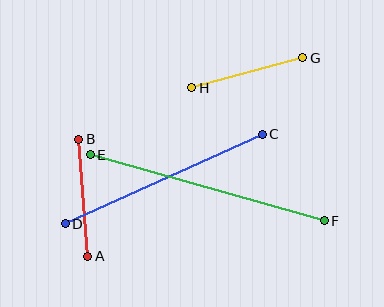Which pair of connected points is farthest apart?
Points E and F are farthest apart.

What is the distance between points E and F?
The distance is approximately 243 pixels.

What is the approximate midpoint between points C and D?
The midpoint is at approximately (164, 179) pixels.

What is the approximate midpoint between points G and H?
The midpoint is at approximately (247, 73) pixels.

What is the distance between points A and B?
The distance is approximately 117 pixels.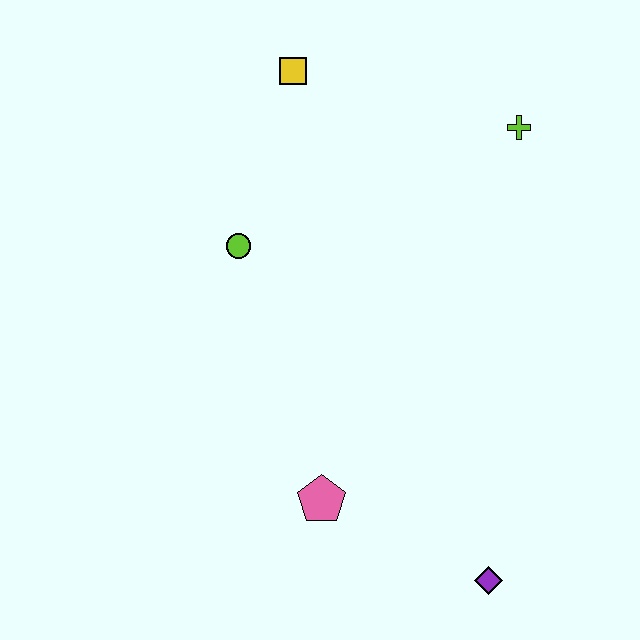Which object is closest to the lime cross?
The yellow square is closest to the lime cross.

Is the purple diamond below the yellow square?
Yes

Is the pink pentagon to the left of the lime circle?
No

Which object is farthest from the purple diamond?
The yellow square is farthest from the purple diamond.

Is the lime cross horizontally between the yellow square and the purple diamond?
No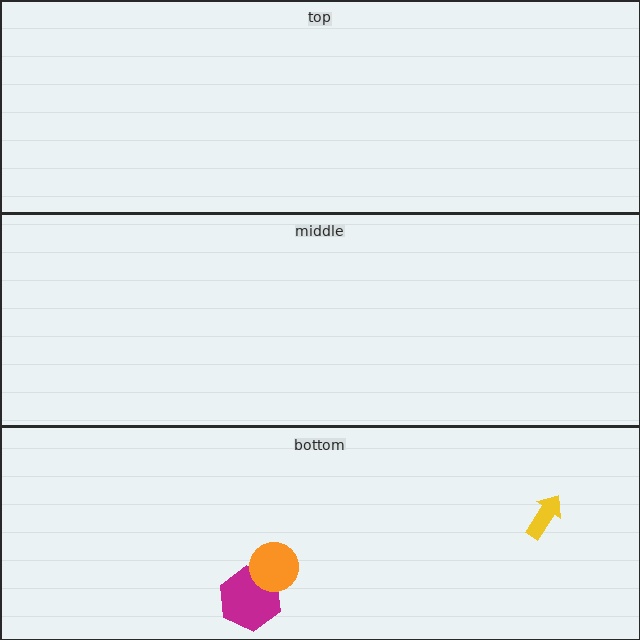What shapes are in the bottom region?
The yellow arrow, the magenta hexagon, the orange circle.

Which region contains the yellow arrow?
The bottom region.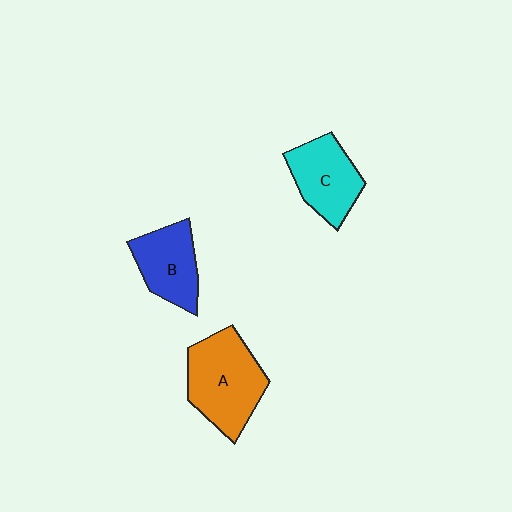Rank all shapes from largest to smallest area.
From largest to smallest: A (orange), C (cyan), B (blue).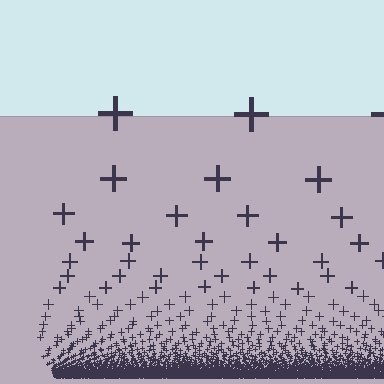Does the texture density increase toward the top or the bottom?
Density increases toward the bottom.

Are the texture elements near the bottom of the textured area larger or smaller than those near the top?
Smaller. The gradient is inverted — elements near the bottom are smaller and denser.